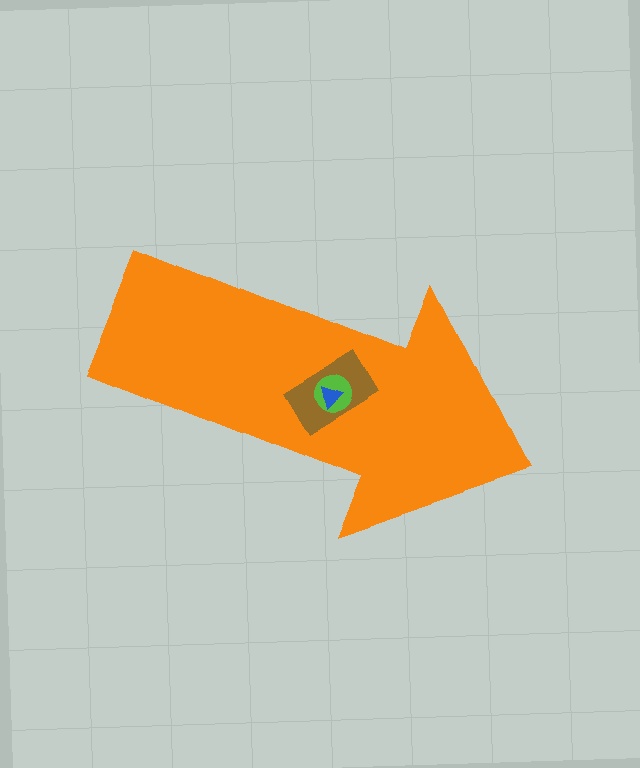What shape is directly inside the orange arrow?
The brown rectangle.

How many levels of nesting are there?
4.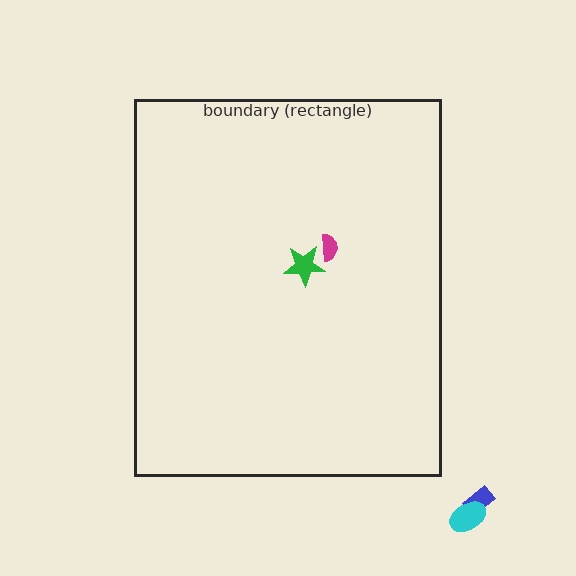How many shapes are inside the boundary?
2 inside, 2 outside.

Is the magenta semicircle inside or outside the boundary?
Inside.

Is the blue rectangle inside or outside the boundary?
Outside.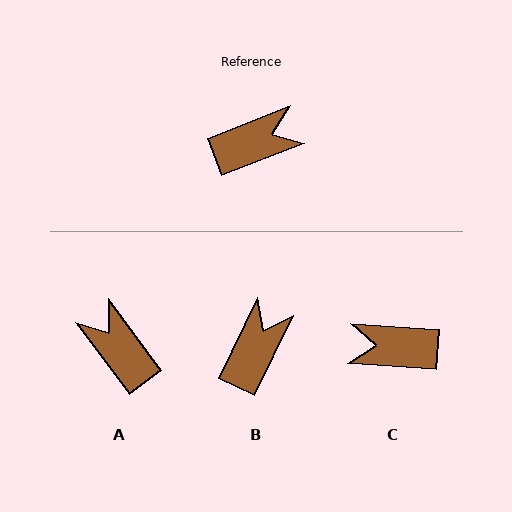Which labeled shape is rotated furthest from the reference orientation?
C, about 155 degrees away.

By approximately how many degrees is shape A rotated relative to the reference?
Approximately 105 degrees counter-clockwise.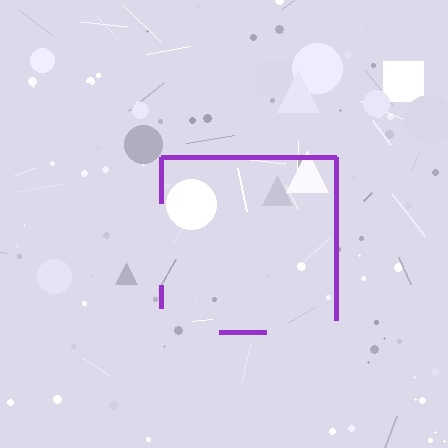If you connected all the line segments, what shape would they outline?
They would outline a square.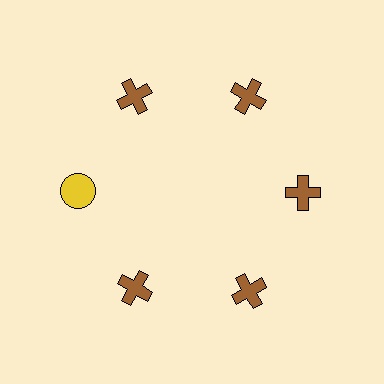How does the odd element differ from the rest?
It differs in both color (yellow instead of brown) and shape (circle instead of cross).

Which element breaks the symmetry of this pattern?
The yellow circle at roughly the 9 o'clock position breaks the symmetry. All other shapes are brown crosses.